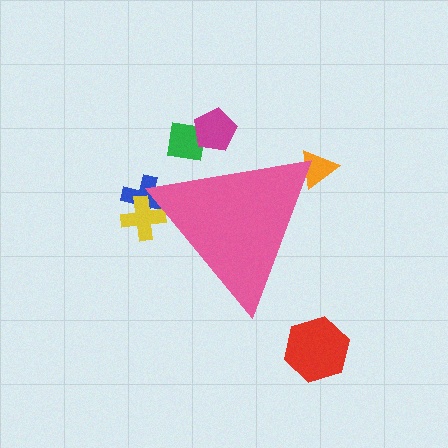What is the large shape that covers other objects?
A pink triangle.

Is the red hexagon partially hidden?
No, the red hexagon is fully visible.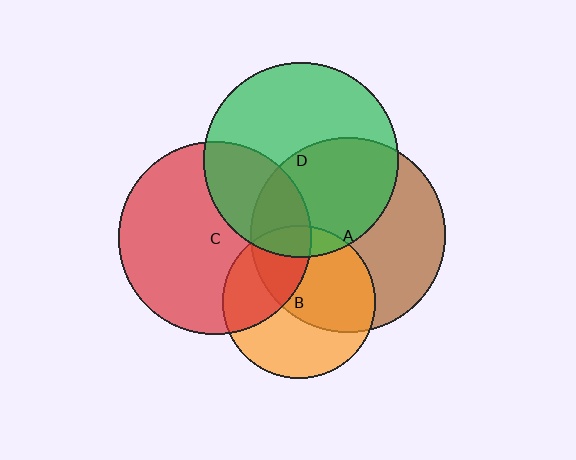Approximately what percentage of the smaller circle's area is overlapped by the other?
Approximately 45%.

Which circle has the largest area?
Circle D (green).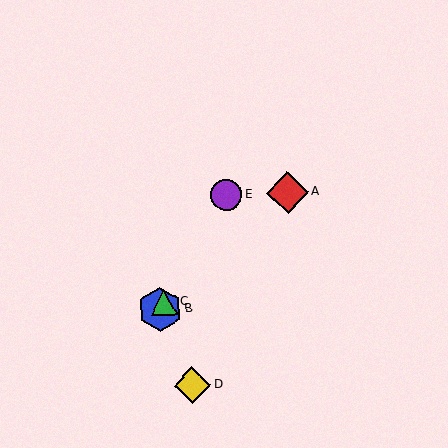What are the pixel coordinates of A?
Object A is at (288, 192).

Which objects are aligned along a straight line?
Objects B, C, E are aligned along a straight line.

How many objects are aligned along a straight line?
3 objects (B, C, E) are aligned along a straight line.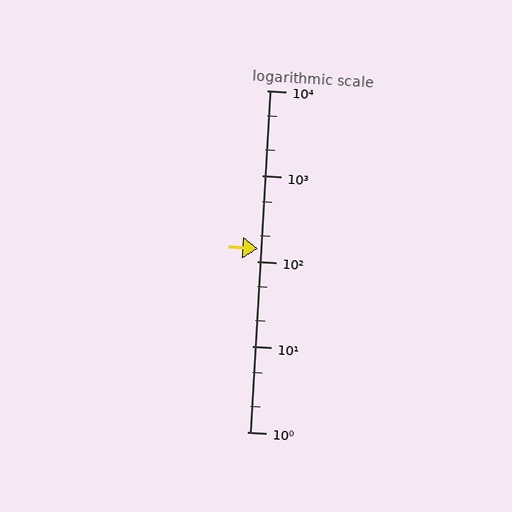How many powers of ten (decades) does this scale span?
The scale spans 4 decades, from 1 to 10000.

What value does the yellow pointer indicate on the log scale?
The pointer indicates approximately 140.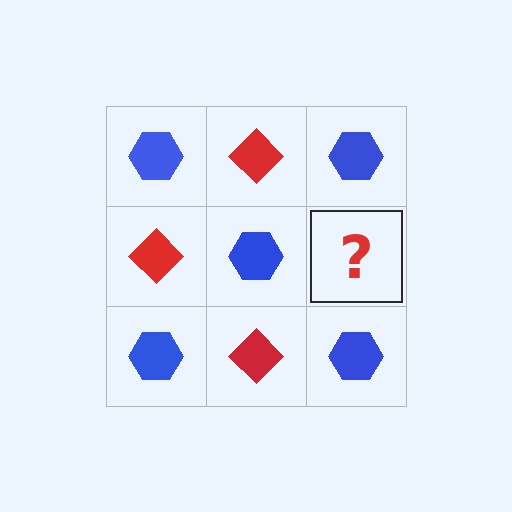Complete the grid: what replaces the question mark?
The question mark should be replaced with a red diamond.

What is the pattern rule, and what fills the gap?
The rule is that it alternates blue hexagon and red diamond in a checkerboard pattern. The gap should be filled with a red diamond.